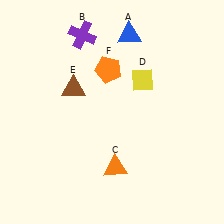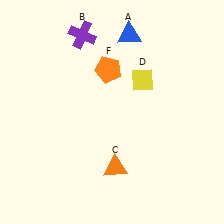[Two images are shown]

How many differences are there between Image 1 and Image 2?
There is 1 difference between the two images.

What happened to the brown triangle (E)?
The brown triangle (E) was removed in Image 2. It was in the top-left area of Image 1.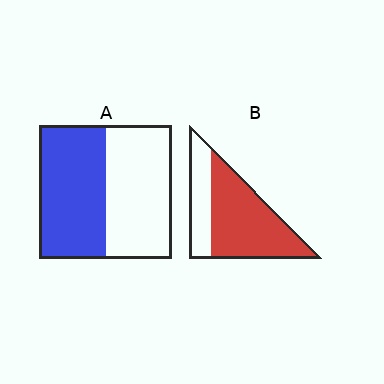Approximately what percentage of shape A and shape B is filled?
A is approximately 50% and B is approximately 70%.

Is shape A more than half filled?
Roughly half.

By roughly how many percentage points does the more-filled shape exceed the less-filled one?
By roughly 20 percentage points (B over A).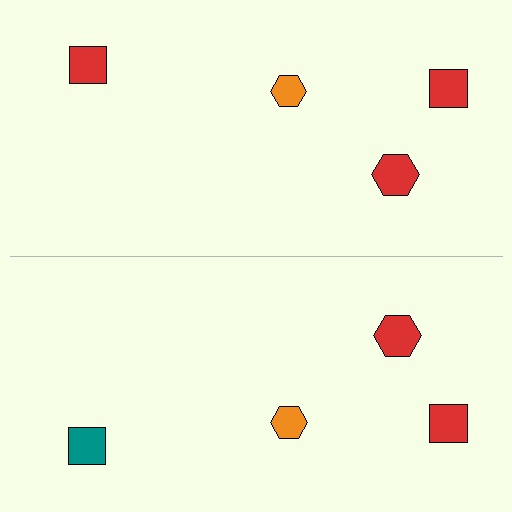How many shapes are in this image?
There are 8 shapes in this image.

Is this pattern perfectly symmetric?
No, the pattern is not perfectly symmetric. The teal square on the bottom side breaks the symmetry — its mirror counterpart is red.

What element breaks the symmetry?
The teal square on the bottom side breaks the symmetry — its mirror counterpart is red.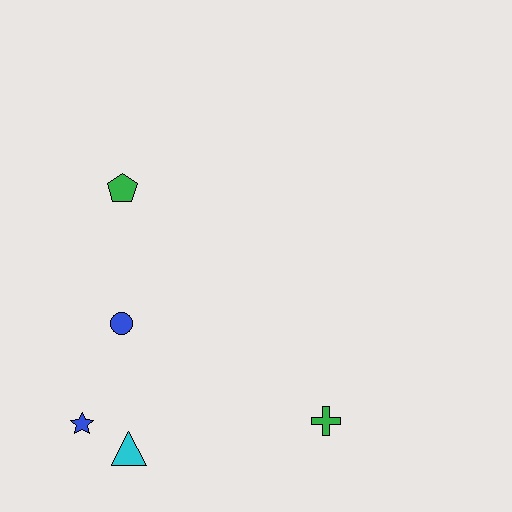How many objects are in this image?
There are 5 objects.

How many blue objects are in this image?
There are 2 blue objects.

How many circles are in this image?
There is 1 circle.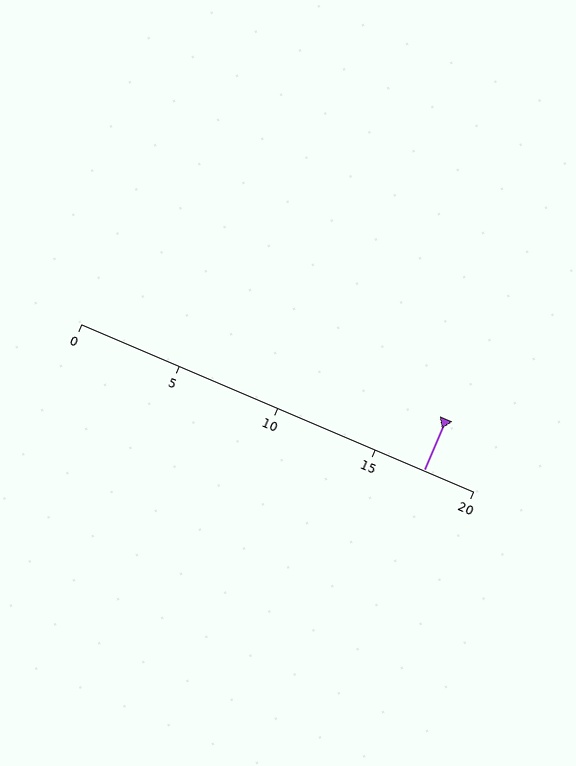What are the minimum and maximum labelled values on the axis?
The axis runs from 0 to 20.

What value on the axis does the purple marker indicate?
The marker indicates approximately 17.5.